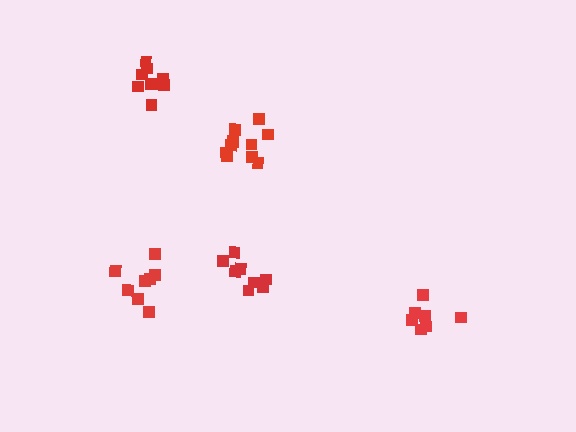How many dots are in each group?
Group 1: 8 dots, Group 2: 7 dots, Group 3: 9 dots, Group 4: 11 dots, Group 5: 8 dots (43 total).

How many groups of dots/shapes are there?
There are 5 groups.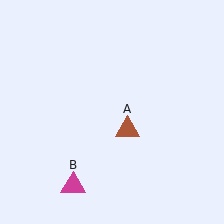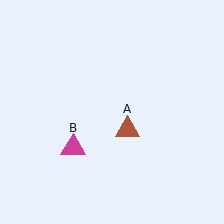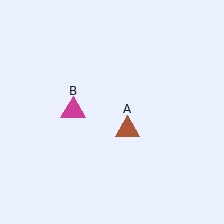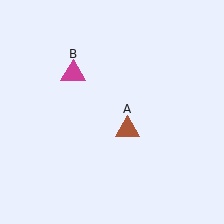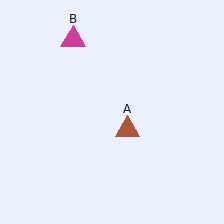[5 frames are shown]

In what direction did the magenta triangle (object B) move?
The magenta triangle (object B) moved up.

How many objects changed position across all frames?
1 object changed position: magenta triangle (object B).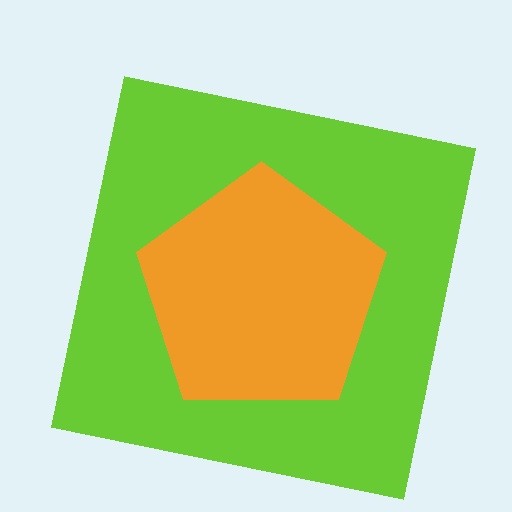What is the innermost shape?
The orange pentagon.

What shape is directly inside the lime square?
The orange pentagon.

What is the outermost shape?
The lime square.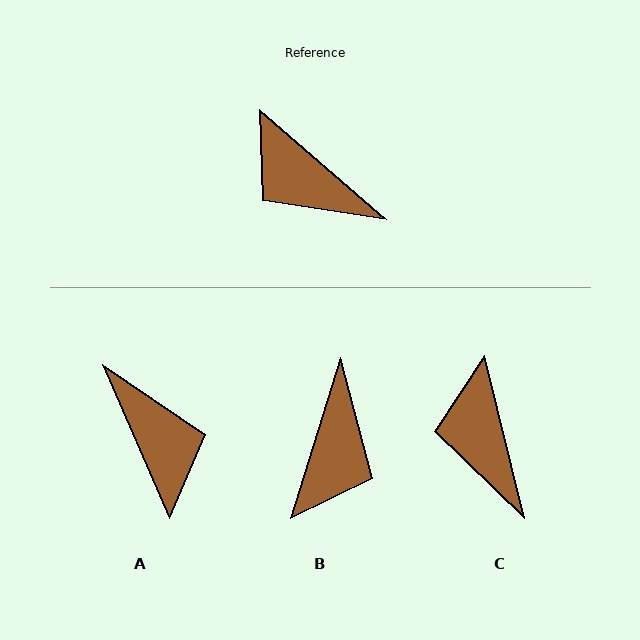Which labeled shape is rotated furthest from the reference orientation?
A, about 155 degrees away.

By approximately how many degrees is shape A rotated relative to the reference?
Approximately 155 degrees counter-clockwise.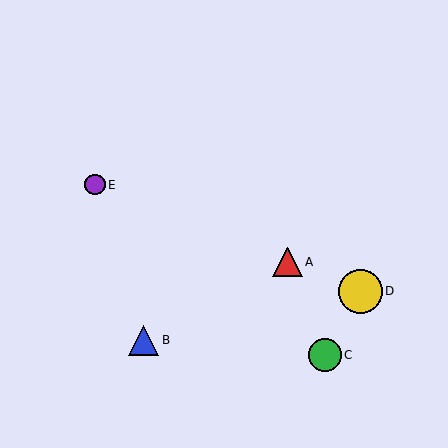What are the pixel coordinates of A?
Object A is at (287, 262).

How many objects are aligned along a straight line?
3 objects (A, D, E) are aligned along a straight line.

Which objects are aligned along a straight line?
Objects A, D, E are aligned along a straight line.